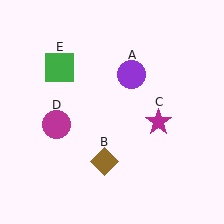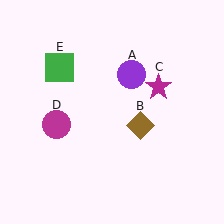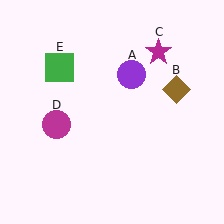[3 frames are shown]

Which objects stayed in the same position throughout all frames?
Purple circle (object A) and magenta circle (object D) and green square (object E) remained stationary.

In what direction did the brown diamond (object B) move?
The brown diamond (object B) moved up and to the right.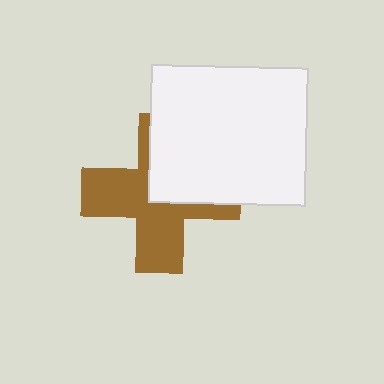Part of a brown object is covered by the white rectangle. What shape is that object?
It is a cross.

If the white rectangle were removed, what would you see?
You would see the complete brown cross.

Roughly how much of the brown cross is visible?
About half of it is visible (roughly 60%).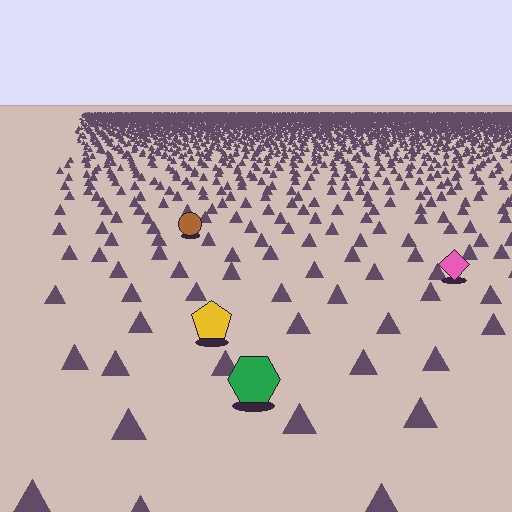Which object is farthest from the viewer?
The brown circle is farthest from the viewer. It appears smaller and the ground texture around it is denser.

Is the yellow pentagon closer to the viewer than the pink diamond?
Yes. The yellow pentagon is closer — you can tell from the texture gradient: the ground texture is coarser near it.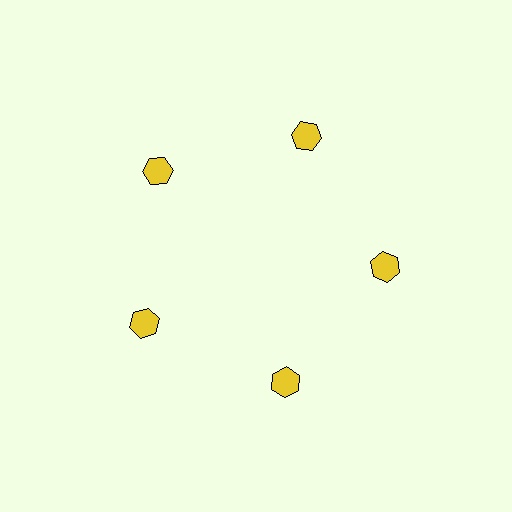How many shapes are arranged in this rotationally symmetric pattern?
There are 5 shapes, arranged in 5 groups of 1.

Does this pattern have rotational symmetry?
Yes, this pattern has 5-fold rotational symmetry. It looks the same after rotating 72 degrees around the center.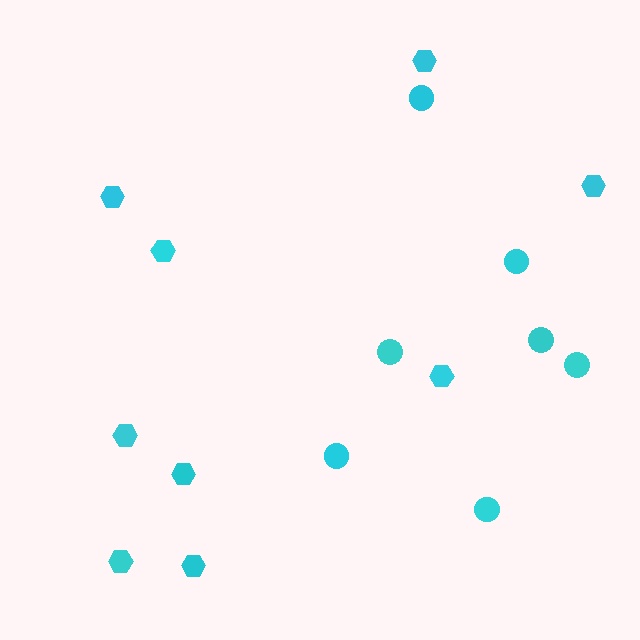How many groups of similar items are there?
There are 2 groups: one group of circles (7) and one group of hexagons (9).